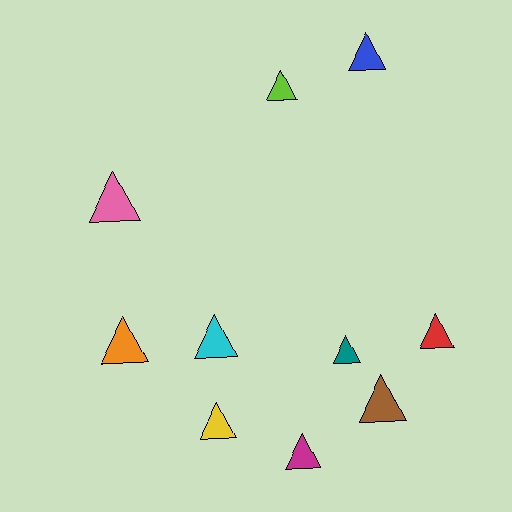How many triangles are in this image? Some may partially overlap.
There are 10 triangles.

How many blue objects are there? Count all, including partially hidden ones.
There is 1 blue object.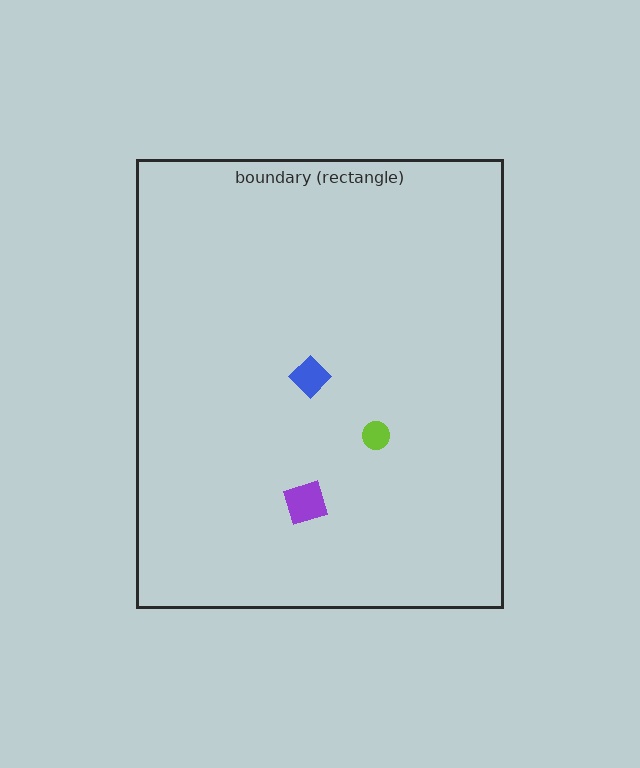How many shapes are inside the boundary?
3 inside, 0 outside.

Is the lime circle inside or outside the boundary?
Inside.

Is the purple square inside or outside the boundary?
Inside.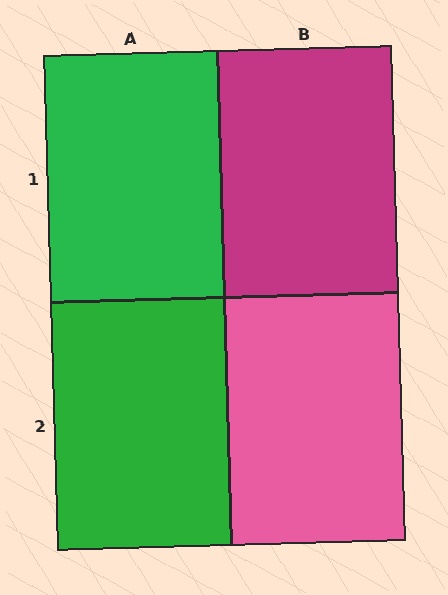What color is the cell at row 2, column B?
Pink.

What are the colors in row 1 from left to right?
Green, magenta.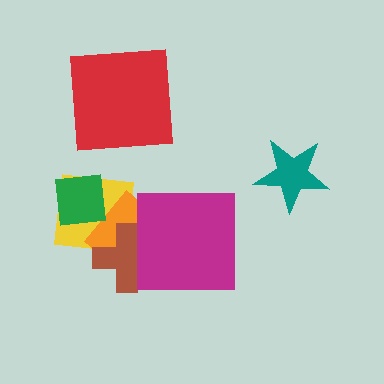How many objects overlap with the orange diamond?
4 objects overlap with the orange diamond.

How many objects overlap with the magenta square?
2 objects overlap with the magenta square.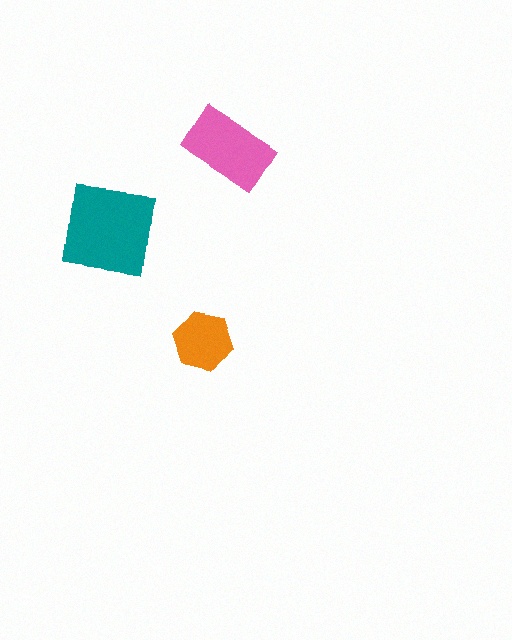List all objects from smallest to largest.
The orange hexagon, the pink rectangle, the teal square.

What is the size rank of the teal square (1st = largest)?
1st.